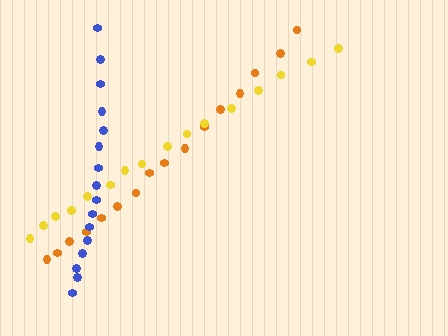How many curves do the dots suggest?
There are 3 distinct paths.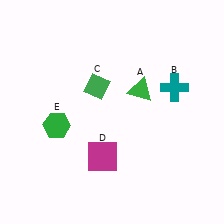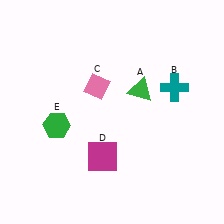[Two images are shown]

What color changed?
The diamond (C) changed from green in Image 1 to pink in Image 2.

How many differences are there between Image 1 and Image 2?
There is 1 difference between the two images.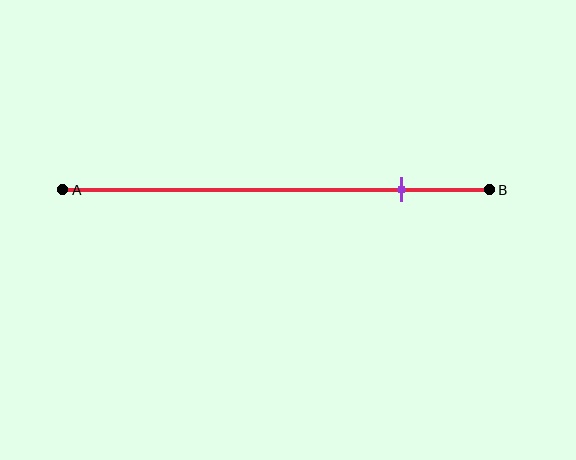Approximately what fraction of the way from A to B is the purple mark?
The purple mark is approximately 80% of the way from A to B.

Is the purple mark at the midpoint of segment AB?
No, the mark is at about 80% from A, not at the 50% midpoint.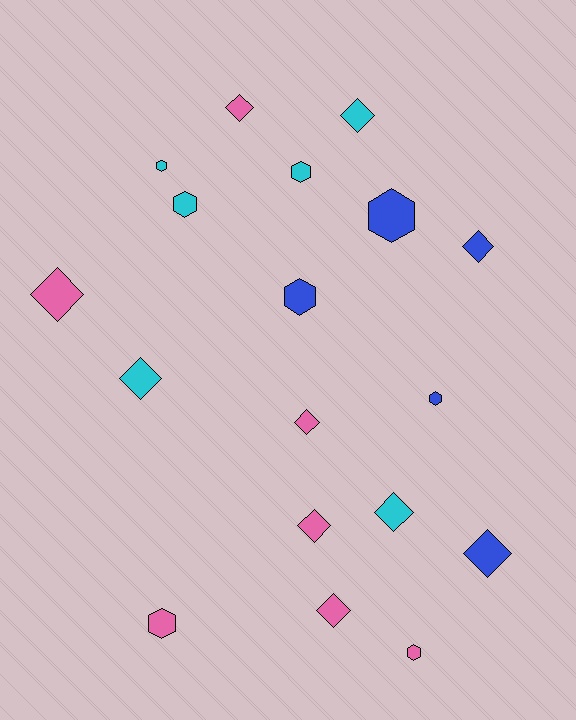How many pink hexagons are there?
There are 2 pink hexagons.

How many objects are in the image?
There are 18 objects.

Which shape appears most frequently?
Diamond, with 10 objects.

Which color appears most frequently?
Pink, with 7 objects.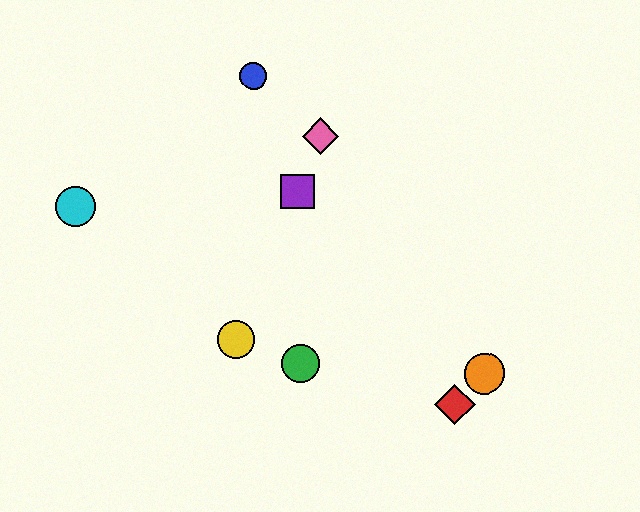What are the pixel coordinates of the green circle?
The green circle is at (301, 363).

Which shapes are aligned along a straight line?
The yellow circle, the purple square, the pink diamond are aligned along a straight line.